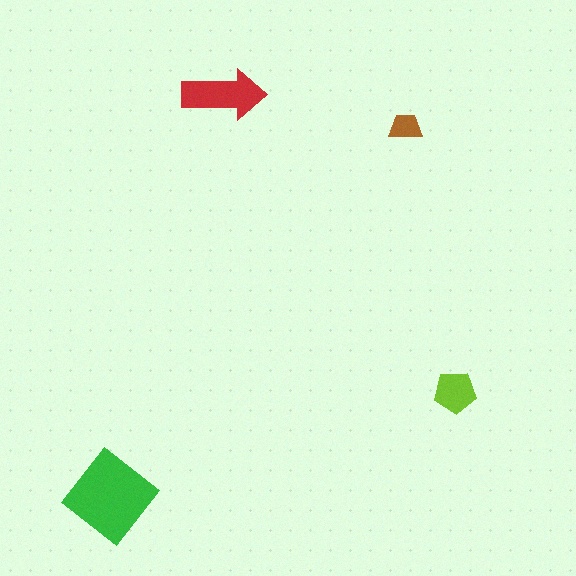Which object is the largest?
The green diamond.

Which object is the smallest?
The brown trapezoid.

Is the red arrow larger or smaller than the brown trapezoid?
Larger.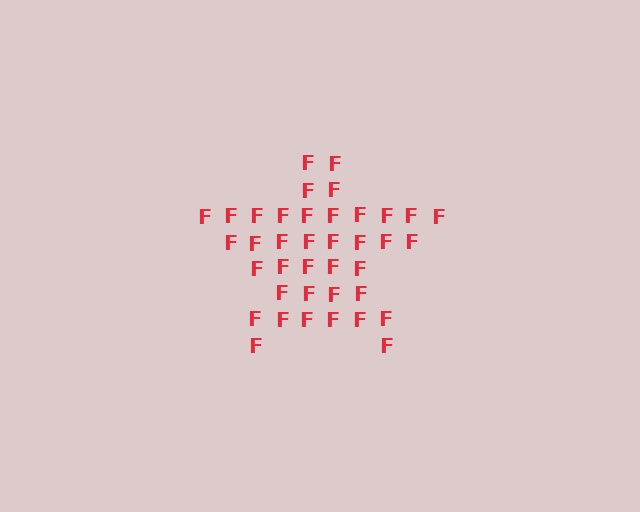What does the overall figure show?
The overall figure shows a star.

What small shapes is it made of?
It is made of small letter F's.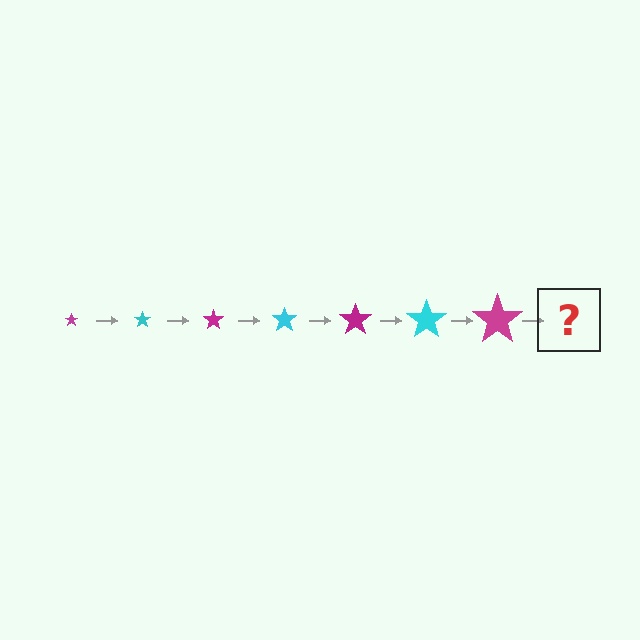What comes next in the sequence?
The next element should be a cyan star, larger than the previous one.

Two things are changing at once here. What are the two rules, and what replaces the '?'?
The two rules are that the star grows larger each step and the color cycles through magenta and cyan. The '?' should be a cyan star, larger than the previous one.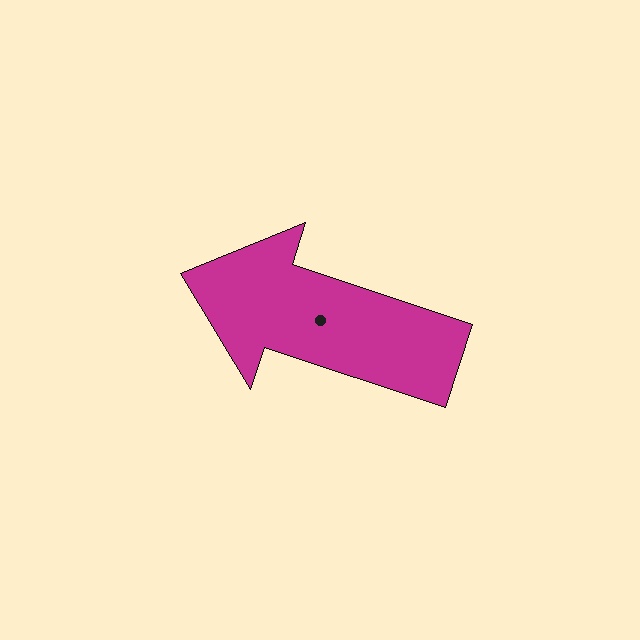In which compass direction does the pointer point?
West.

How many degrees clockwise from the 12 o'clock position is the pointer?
Approximately 288 degrees.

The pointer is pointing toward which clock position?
Roughly 10 o'clock.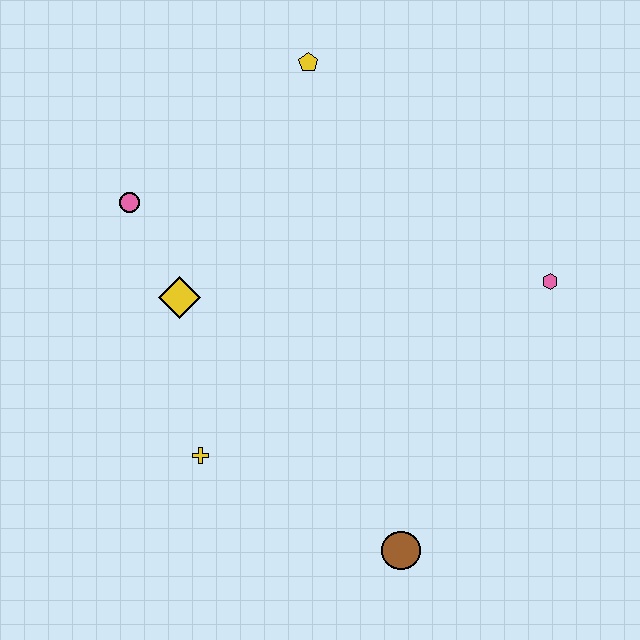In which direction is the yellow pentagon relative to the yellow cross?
The yellow pentagon is above the yellow cross.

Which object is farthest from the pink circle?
The brown circle is farthest from the pink circle.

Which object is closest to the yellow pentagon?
The pink circle is closest to the yellow pentagon.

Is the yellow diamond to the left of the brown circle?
Yes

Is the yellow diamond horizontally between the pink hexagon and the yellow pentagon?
No